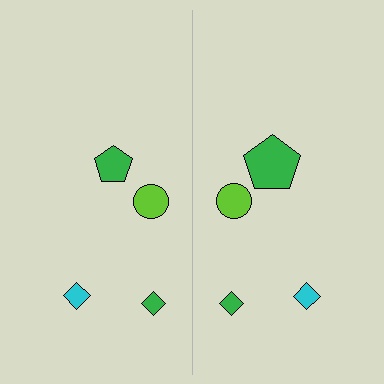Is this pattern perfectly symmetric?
No, the pattern is not perfectly symmetric. The green pentagon on the right side has a different size than its mirror counterpart.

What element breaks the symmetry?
The green pentagon on the right side has a different size than its mirror counterpart.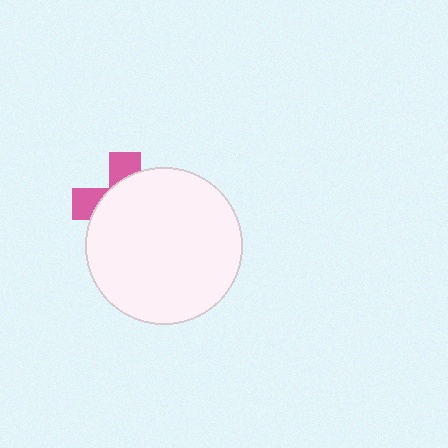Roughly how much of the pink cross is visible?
A small part of it is visible (roughly 30%).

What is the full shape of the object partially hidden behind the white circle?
The partially hidden object is a pink cross.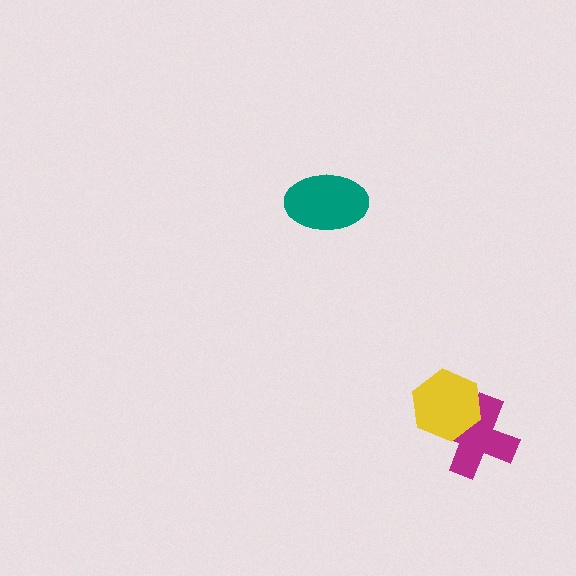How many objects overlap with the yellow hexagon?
1 object overlaps with the yellow hexagon.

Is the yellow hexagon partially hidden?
No, no other shape covers it.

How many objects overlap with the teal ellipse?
0 objects overlap with the teal ellipse.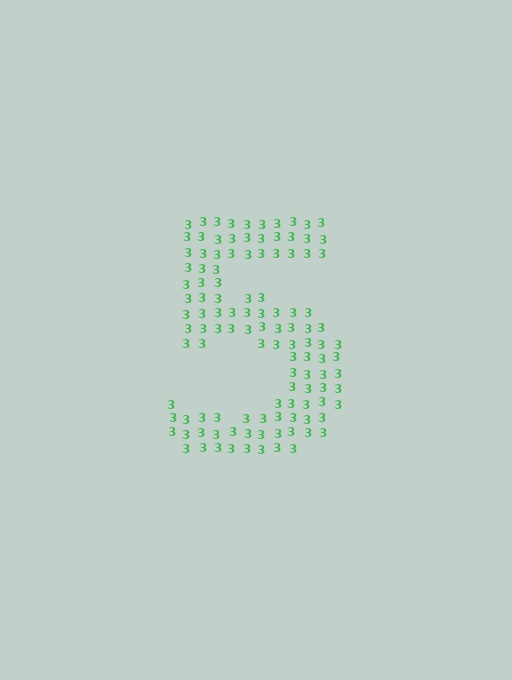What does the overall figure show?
The overall figure shows the digit 5.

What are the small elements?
The small elements are digit 3's.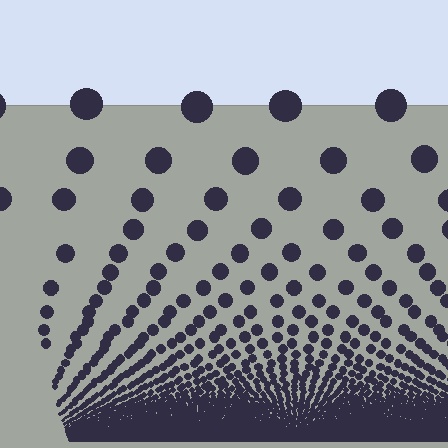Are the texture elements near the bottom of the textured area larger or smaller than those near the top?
Smaller. The gradient is inverted — elements near the bottom are smaller and denser.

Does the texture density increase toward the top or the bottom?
Density increases toward the bottom.